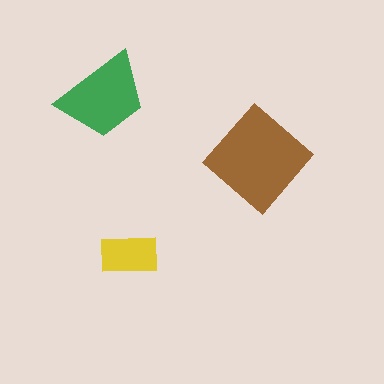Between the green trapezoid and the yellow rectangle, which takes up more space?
The green trapezoid.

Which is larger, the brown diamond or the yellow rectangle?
The brown diamond.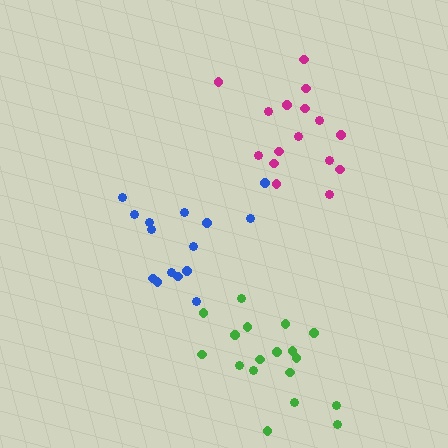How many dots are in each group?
Group 1: 15 dots, Group 2: 16 dots, Group 3: 18 dots (49 total).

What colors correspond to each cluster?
The clusters are colored: blue, magenta, green.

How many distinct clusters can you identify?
There are 3 distinct clusters.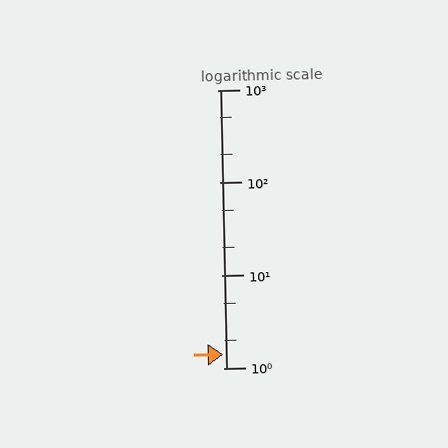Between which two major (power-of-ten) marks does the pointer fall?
The pointer is between 1 and 10.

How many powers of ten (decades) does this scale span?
The scale spans 3 decades, from 1 to 1000.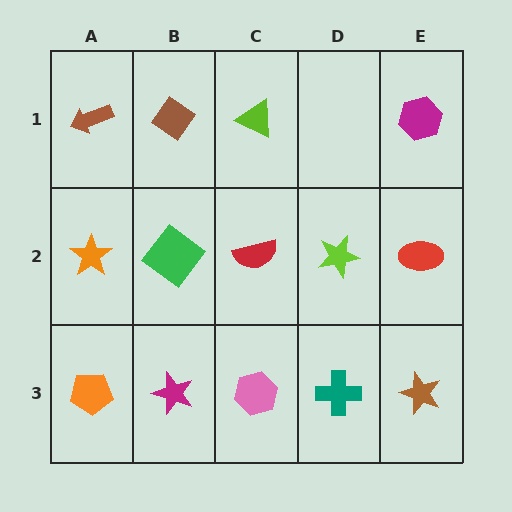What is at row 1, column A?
A brown arrow.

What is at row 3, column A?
An orange pentagon.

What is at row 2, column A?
An orange star.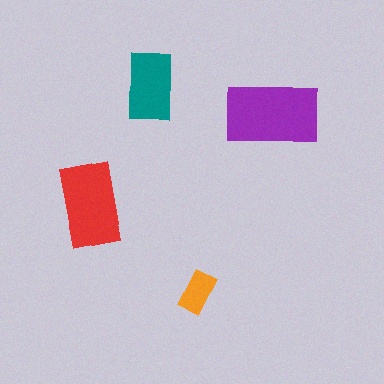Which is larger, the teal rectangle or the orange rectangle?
The teal one.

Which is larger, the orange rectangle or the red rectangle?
The red one.